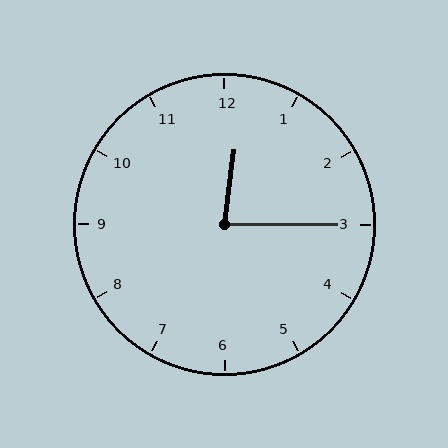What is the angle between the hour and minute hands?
Approximately 82 degrees.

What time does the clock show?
12:15.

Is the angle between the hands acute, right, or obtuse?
It is acute.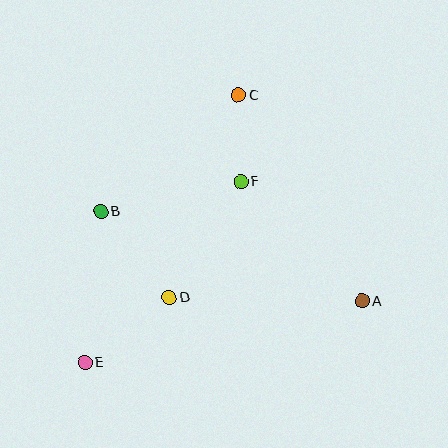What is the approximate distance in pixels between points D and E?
The distance between D and E is approximately 107 pixels.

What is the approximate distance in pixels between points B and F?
The distance between B and F is approximately 143 pixels.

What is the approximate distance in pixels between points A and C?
The distance between A and C is approximately 240 pixels.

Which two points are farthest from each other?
Points C and E are farthest from each other.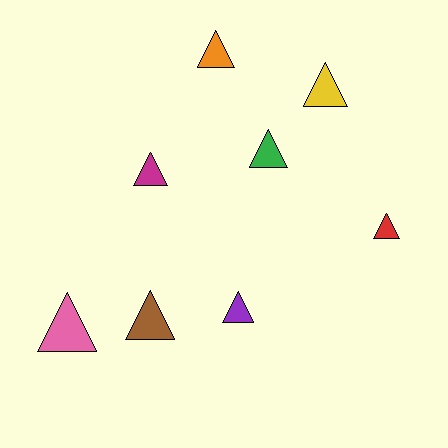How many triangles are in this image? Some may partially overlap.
There are 8 triangles.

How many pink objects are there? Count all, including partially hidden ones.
There is 1 pink object.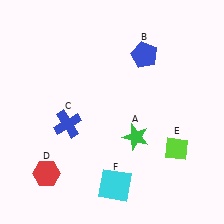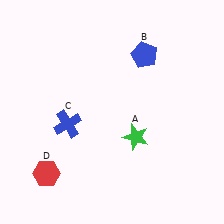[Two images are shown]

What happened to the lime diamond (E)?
The lime diamond (E) was removed in Image 2. It was in the bottom-right area of Image 1.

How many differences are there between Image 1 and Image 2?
There are 2 differences between the two images.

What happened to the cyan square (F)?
The cyan square (F) was removed in Image 2. It was in the bottom-right area of Image 1.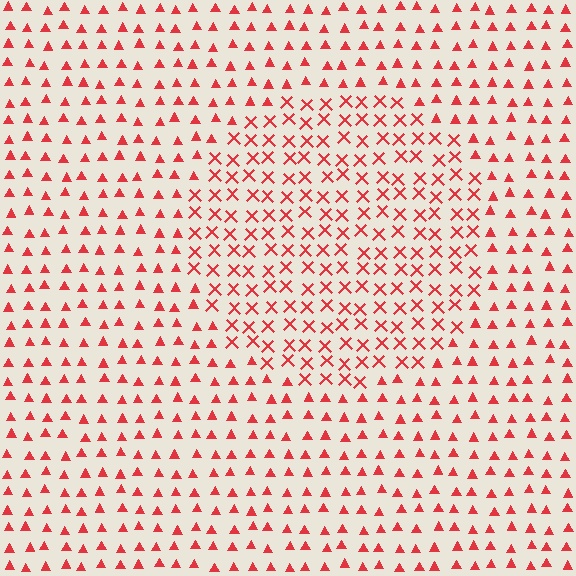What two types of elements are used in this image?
The image uses X marks inside the circle region and triangles outside it.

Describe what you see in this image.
The image is filled with small red elements arranged in a uniform grid. A circle-shaped region contains X marks, while the surrounding area contains triangles. The boundary is defined purely by the change in element shape.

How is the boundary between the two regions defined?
The boundary is defined by a change in element shape: X marks inside vs. triangles outside. All elements share the same color and spacing.